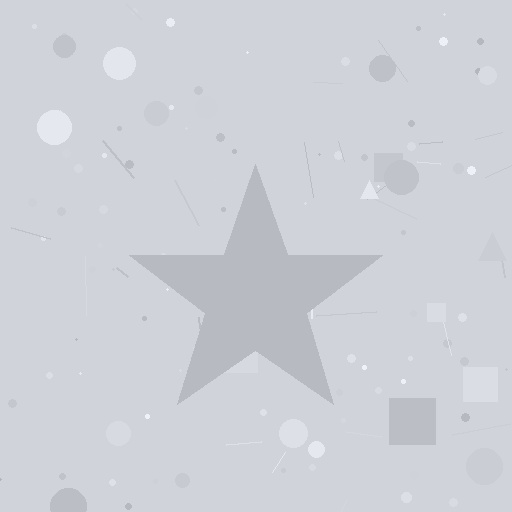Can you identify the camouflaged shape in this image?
The camouflaged shape is a star.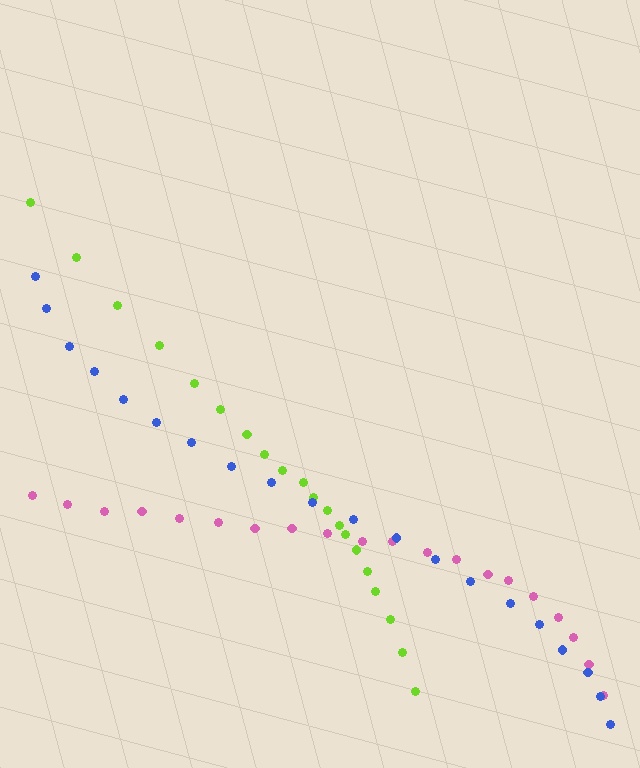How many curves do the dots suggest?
There are 3 distinct paths.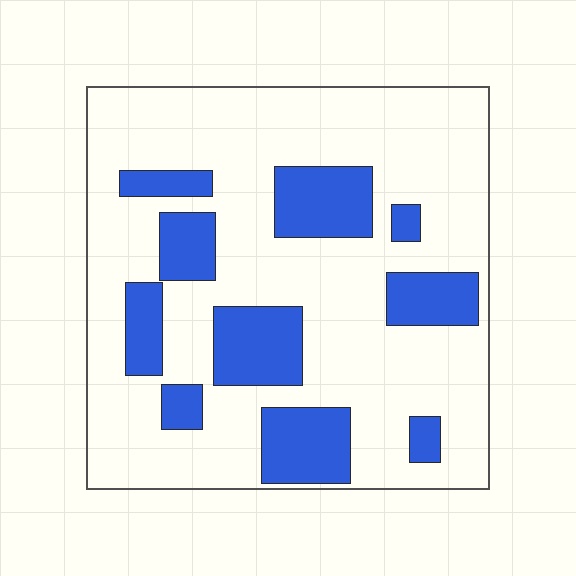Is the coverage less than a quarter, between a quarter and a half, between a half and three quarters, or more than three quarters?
Between a quarter and a half.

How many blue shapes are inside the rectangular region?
10.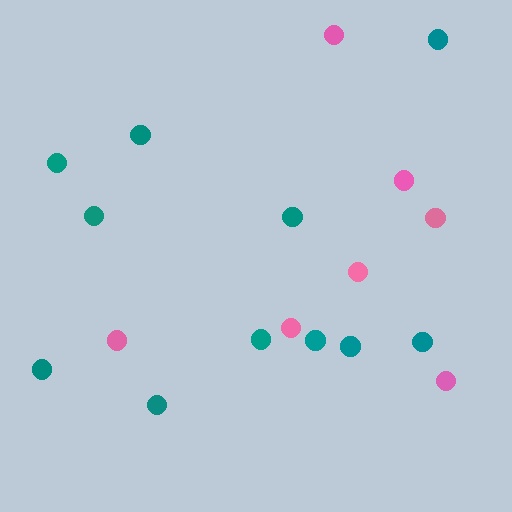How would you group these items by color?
There are 2 groups: one group of teal circles (11) and one group of pink circles (7).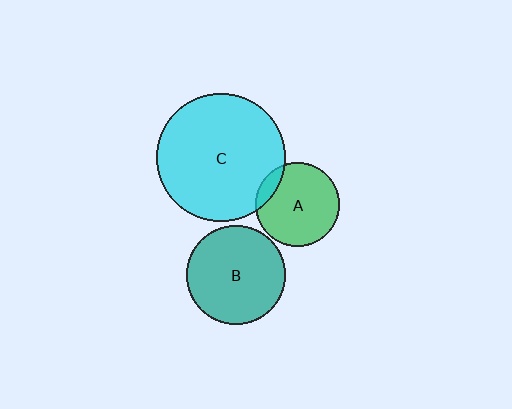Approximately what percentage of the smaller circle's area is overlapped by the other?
Approximately 10%.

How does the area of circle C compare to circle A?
Approximately 2.3 times.